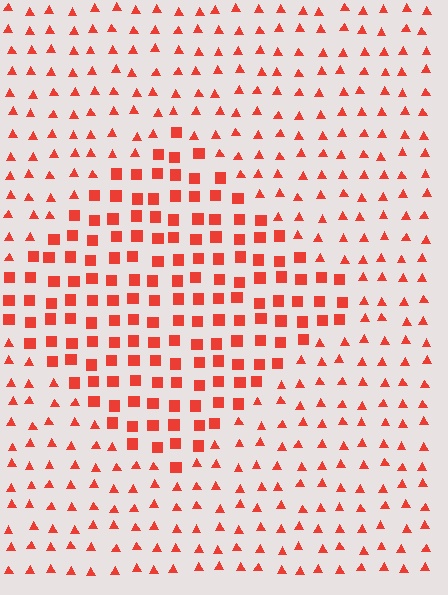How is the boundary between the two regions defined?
The boundary is defined by a change in element shape: squares inside vs. triangles outside. All elements share the same color and spacing.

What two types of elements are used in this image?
The image uses squares inside the diamond region and triangles outside it.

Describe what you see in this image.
The image is filled with small red elements arranged in a uniform grid. A diamond-shaped region contains squares, while the surrounding area contains triangles. The boundary is defined purely by the change in element shape.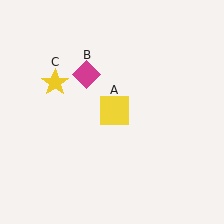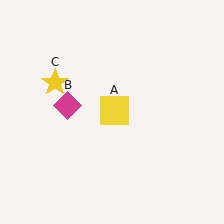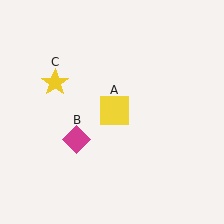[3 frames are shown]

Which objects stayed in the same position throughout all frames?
Yellow square (object A) and yellow star (object C) remained stationary.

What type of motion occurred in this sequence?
The magenta diamond (object B) rotated counterclockwise around the center of the scene.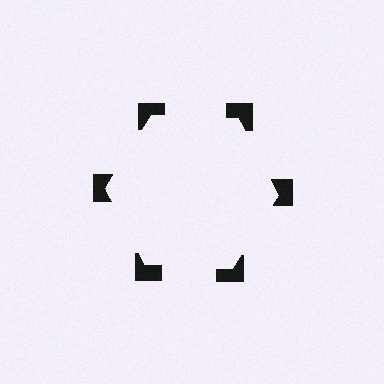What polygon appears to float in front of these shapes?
An illusory hexagon — its edges are inferred from the aligned wedge cuts in the notched squares, not physically drawn.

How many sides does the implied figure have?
6 sides.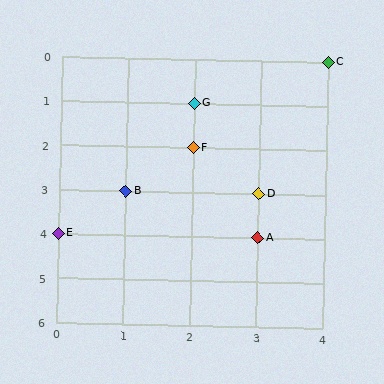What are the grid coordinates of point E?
Point E is at grid coordinates (0, 4).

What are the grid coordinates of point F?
Point F is at grid coordinates (2, 2).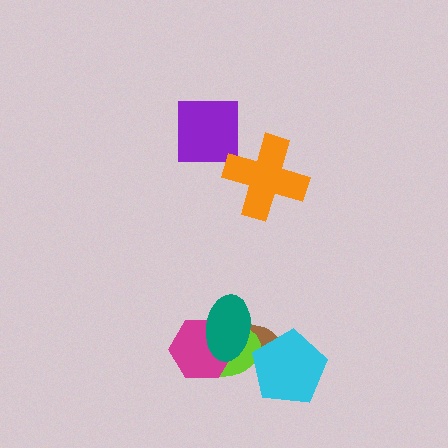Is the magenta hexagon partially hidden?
Yes, it is partially covered by another shape.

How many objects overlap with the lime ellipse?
4 objects overlap with the lime ellipse.